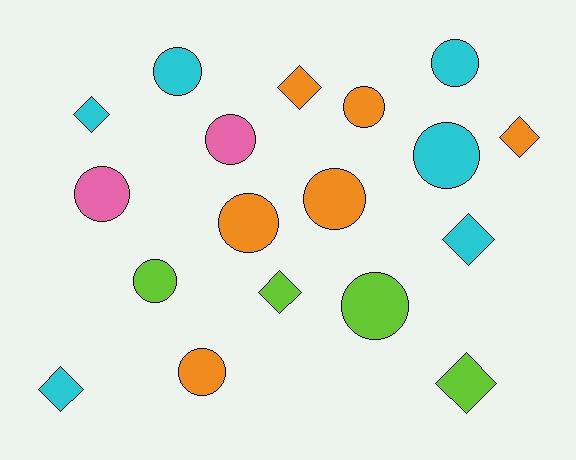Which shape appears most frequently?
Circle, with 11 objects.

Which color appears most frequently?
Cyan, with 6 objects.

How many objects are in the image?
There are 18 objects.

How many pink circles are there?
There are 2 pink circles.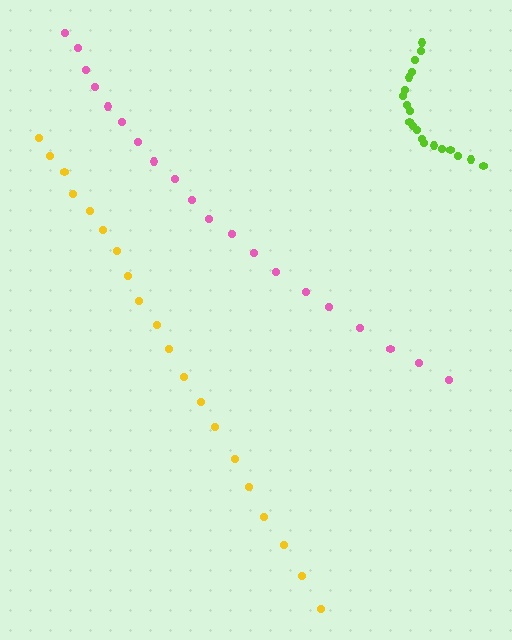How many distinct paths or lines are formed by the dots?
There are 3 distinct paths.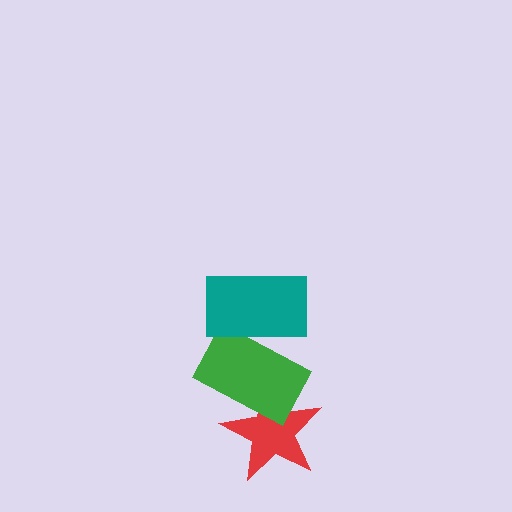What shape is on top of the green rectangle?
The teal rectangle is on top of the green rectangle.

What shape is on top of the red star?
The green rectangle is on top of the red star.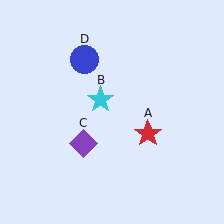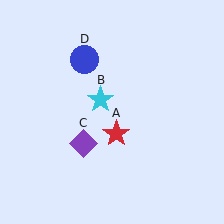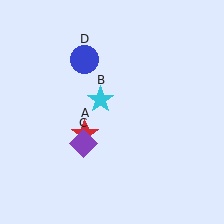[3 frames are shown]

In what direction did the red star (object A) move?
The red star (object A) moved left.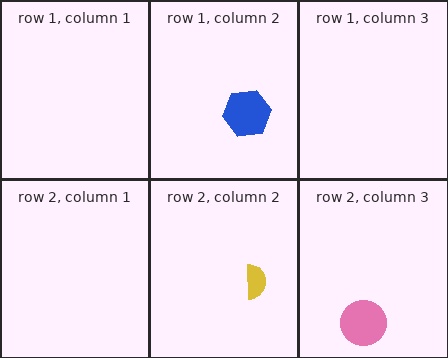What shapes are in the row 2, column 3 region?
The pink circle.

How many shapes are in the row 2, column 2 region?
1.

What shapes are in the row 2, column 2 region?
The yellow semicircle.